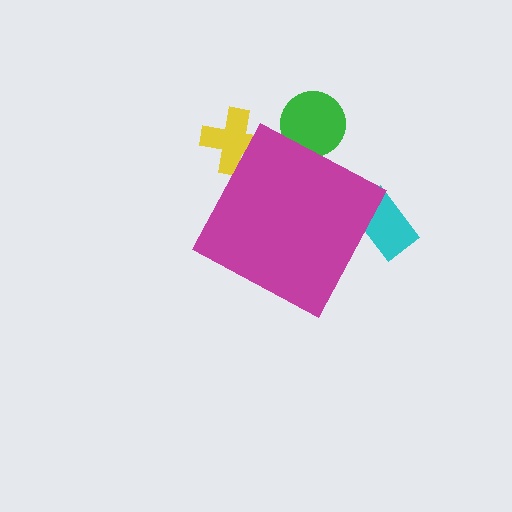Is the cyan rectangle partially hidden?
Yes, the cyan rectangle is partially hidden behind the magenta diamond.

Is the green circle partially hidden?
Yes, the green circle is partially hidden behind the magenta diamond.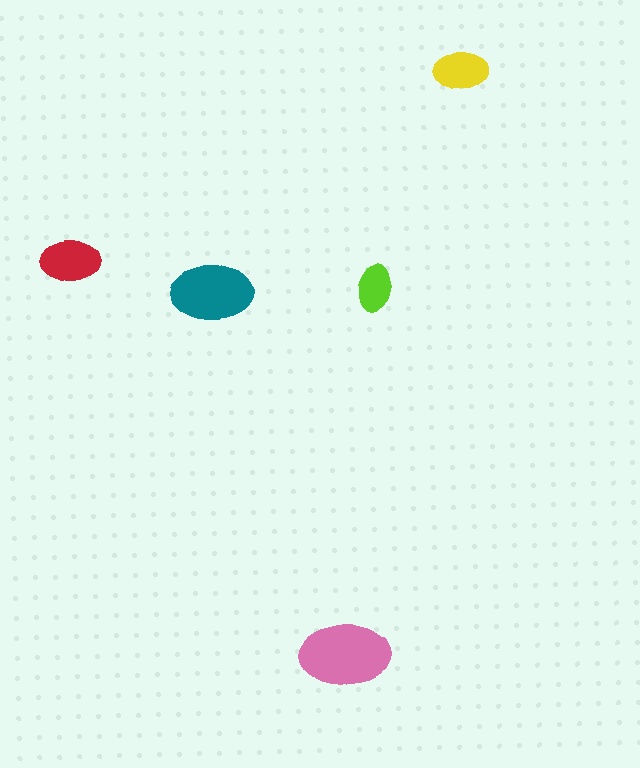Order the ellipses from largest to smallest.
the pink one, the teal one, the red one, the yellow one, the lime one.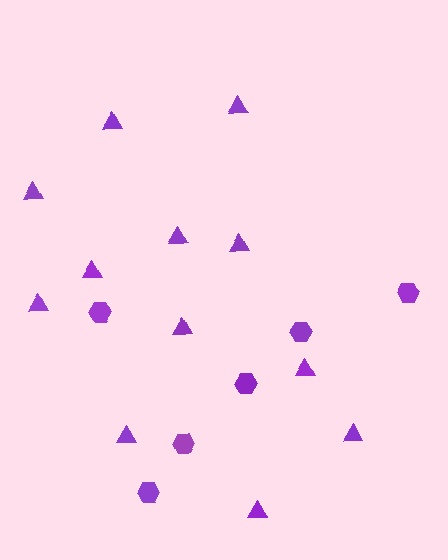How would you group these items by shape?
There are 2 groups: one group of hexagons (6) and one group of triangles (12).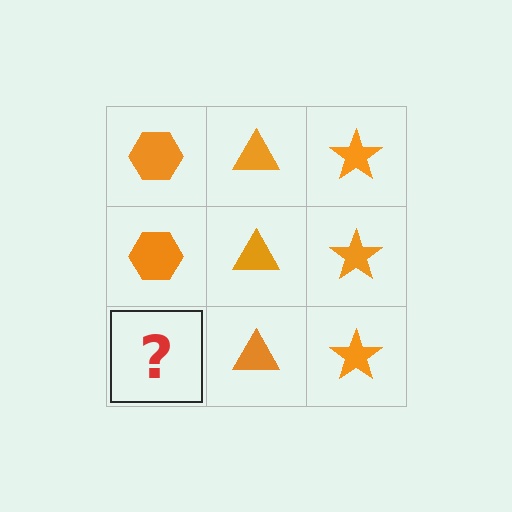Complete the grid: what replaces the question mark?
The question mark should be replaced with an orange hexagon.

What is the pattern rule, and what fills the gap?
The rule is that each column has a consistent shape. The gap should be filled with an orange hexagon.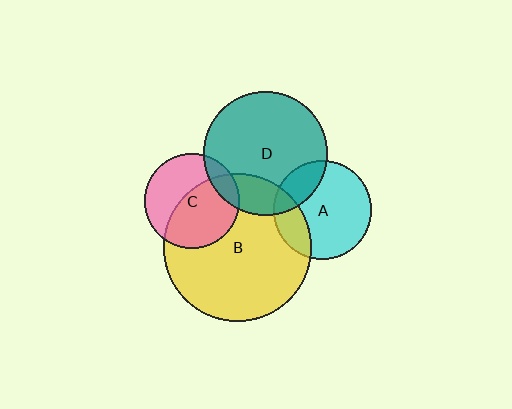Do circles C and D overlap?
Yes.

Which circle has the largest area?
Circle B (yellow).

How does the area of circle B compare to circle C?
Approximately 2.4 times.